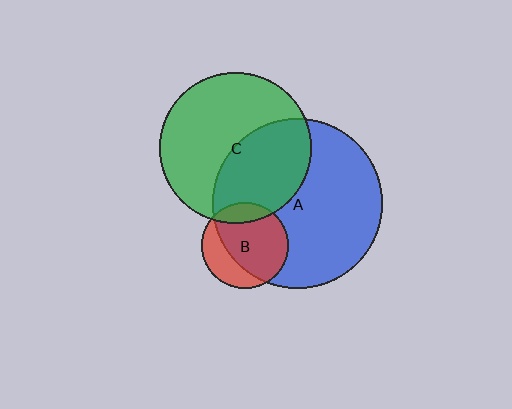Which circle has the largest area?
Circle A (blue).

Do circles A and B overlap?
Yes.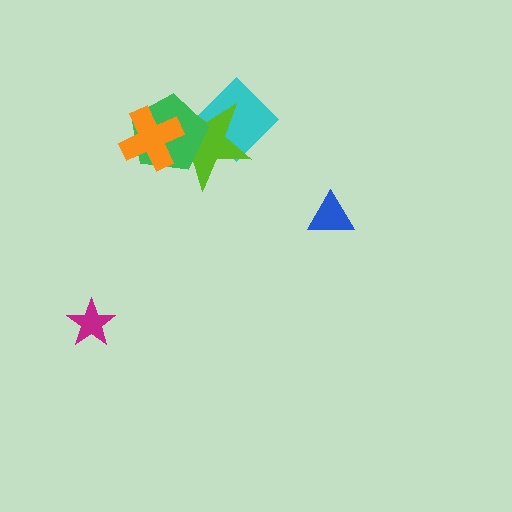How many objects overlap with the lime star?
3 objects overlap with the lime star.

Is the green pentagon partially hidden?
Yes, it is partially covered by another shape.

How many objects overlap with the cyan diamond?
2 objects overlap with the cyan diamond.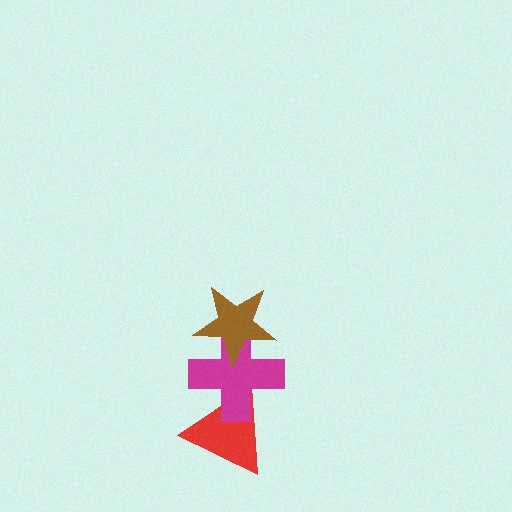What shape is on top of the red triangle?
The magenta cross is on top of the red triangle.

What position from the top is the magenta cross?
The magenta cross is 2nd from the top.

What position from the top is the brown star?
The brown star is 1st from the top.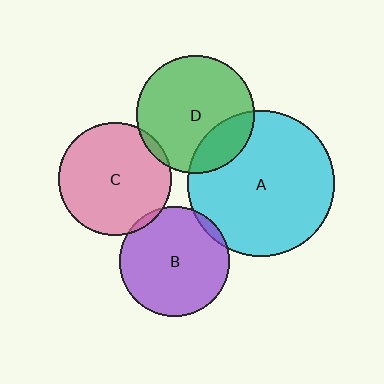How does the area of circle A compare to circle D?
Approximately 1.5 times.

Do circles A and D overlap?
Yes.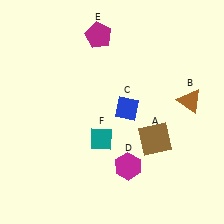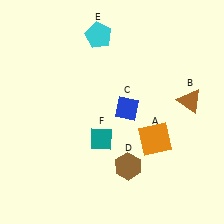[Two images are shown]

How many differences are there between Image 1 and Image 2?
There are 3 differences between the two images.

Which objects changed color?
A changed from brown to orange. D changed from magenta to brown. E changed from magenta to cyan.